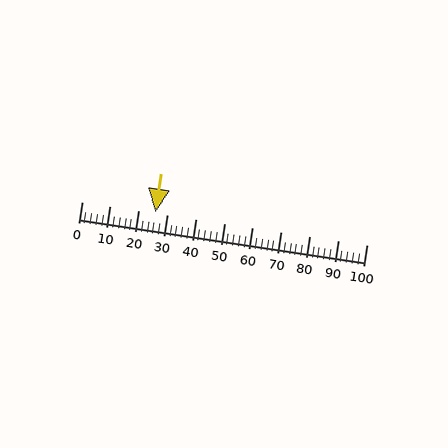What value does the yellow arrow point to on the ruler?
The yellow arrow points to approximately 26.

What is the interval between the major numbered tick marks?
The major tick marks are spaced 10 units apart.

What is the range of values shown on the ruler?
The ruler shows values from 0 to 100.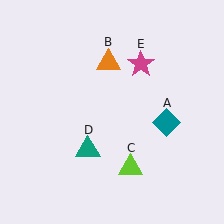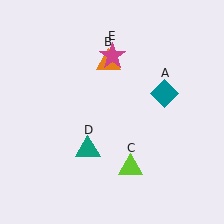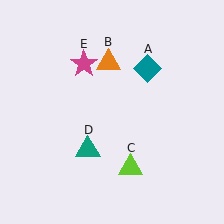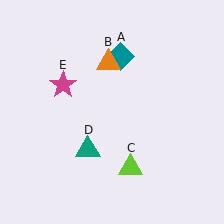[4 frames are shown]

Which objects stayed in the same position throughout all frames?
Orange triangle (object B) and lime triangle (object C) and teal triangle (object D) remained stationary.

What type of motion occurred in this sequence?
The teal diamond (object A), magenta star (object E) rotated counterclockwise around the center of the scene.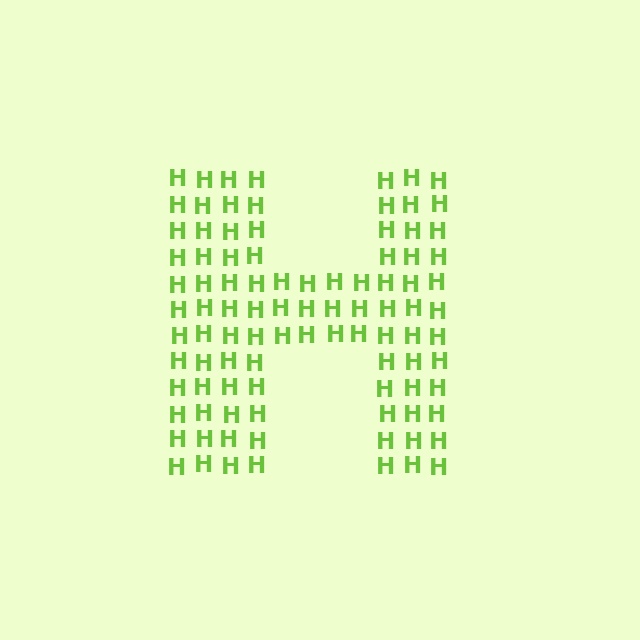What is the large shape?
The large shape is the letter H.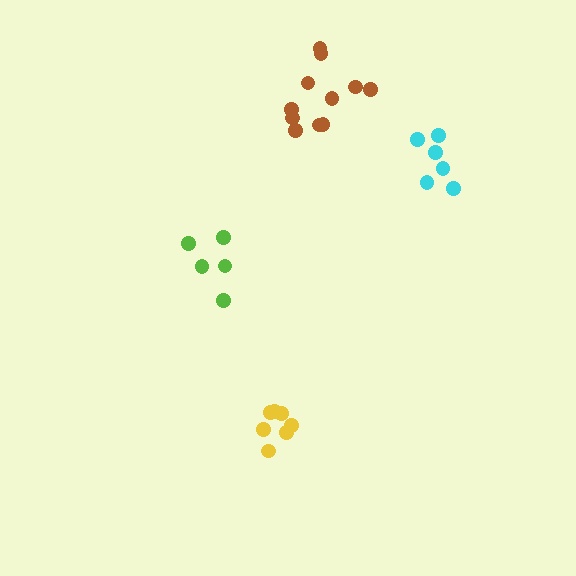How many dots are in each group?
Group 1: 11 dots, Group 2: 7 dots, Group 3: 6 dots, Group 4: 5 dots (29 total).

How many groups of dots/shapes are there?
There are 4 groups.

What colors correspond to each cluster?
The clusters are colored: brown, yellow, cyan, lime.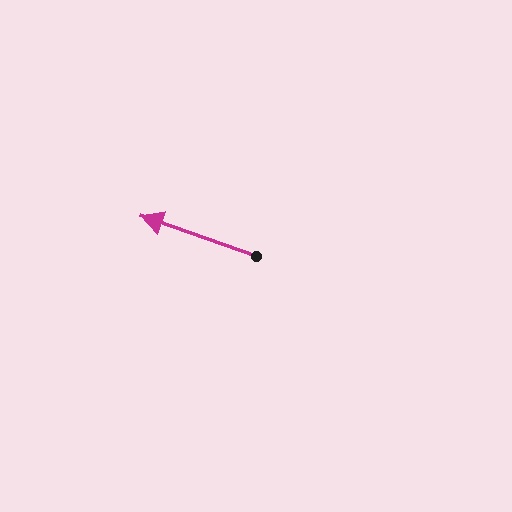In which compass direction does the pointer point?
West.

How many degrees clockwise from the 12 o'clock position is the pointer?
Approximately 289 degrees.